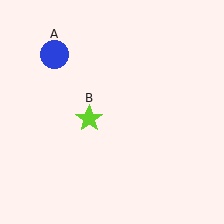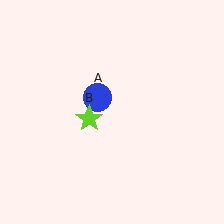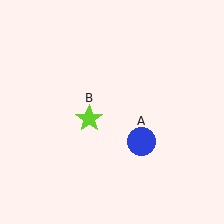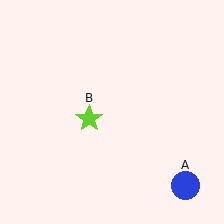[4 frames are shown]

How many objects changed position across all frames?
1 object changed position: blue circle (object A).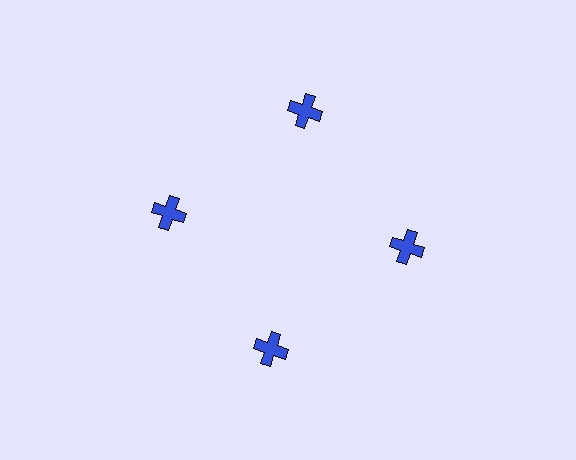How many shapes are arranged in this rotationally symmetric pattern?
There are 4 shapes, arranged in 4 groups of 1.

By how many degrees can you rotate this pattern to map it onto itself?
The pattern maps onto itself every 90 degrees of rotation.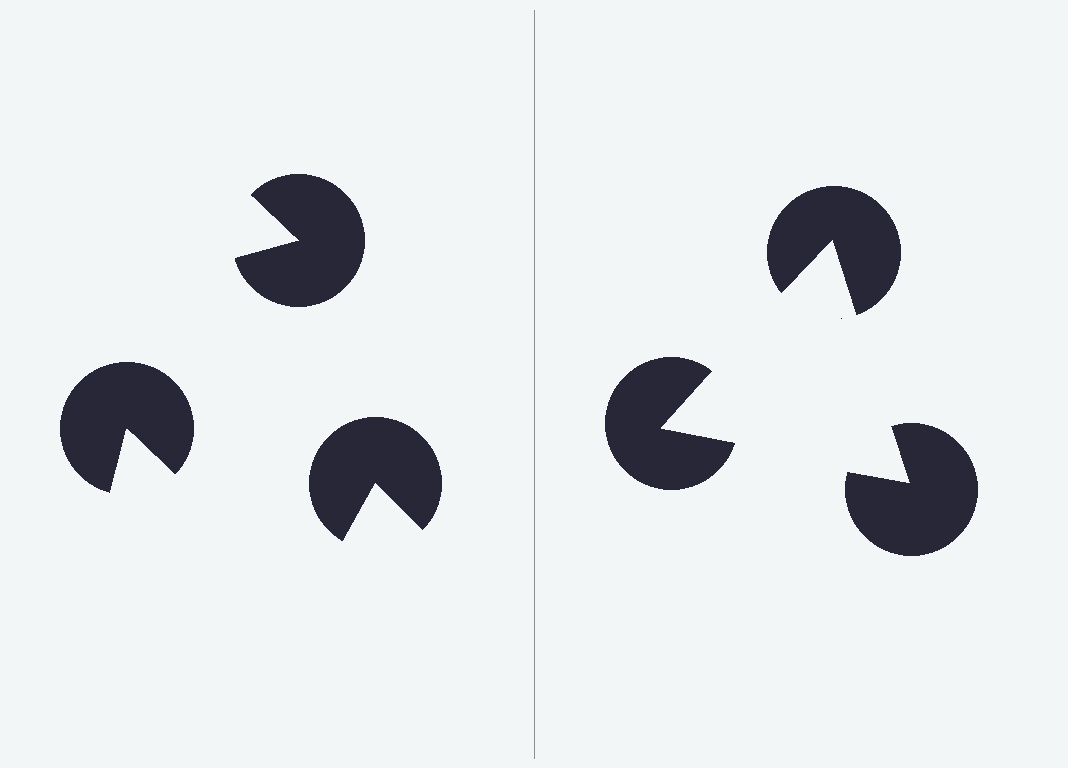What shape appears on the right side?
An illusory triangle.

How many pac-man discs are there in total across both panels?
6 — 3 on each side.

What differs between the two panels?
The pac-man discs are positioned identically on both sides; only the wedge orientations differ. On the right they align to a triangle; on the left they are misaligned.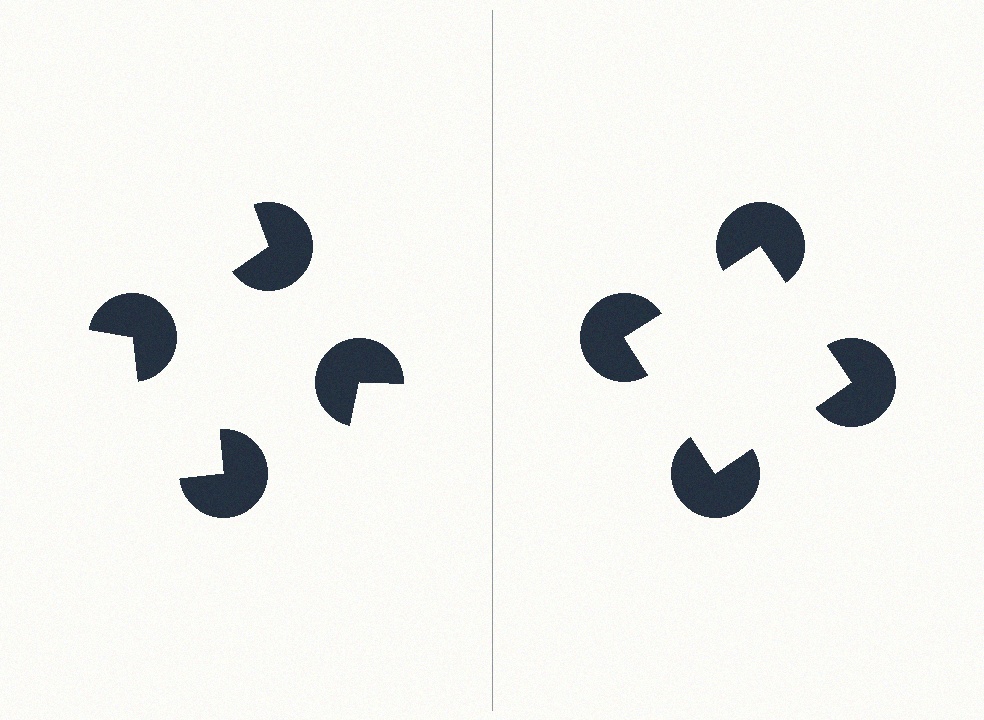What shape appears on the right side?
An illusory square.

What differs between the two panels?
The pac-man discs are positioned identically on both sides; only the wedge orientations differ. On the right they align to a square; on the left they are misaligned.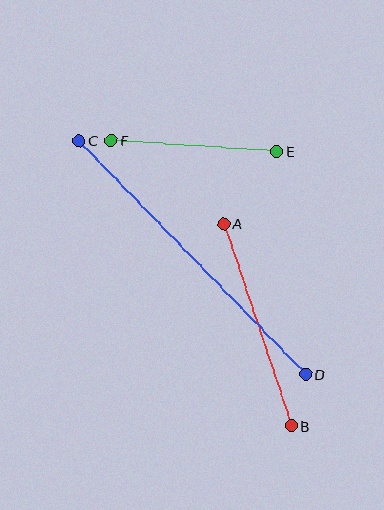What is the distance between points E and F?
The distance is approximately 166 pixels.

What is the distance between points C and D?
The distance is approximately 326 pixels.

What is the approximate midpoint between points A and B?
The midpoint is at approximately (257, 325) pixels.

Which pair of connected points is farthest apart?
Points C and D are farthest apart.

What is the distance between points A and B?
The distance is approximately 213 pixels.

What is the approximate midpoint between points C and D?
The midpoint is at approximately (192, 258) pixels.